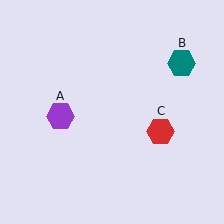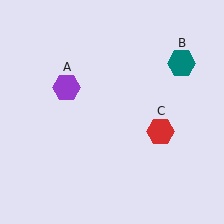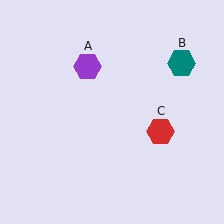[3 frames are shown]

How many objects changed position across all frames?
1 object changed position: purple hexagon (object A).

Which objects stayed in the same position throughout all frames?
Teal hexagon (object B) and red hexagon (object C) remained stationary.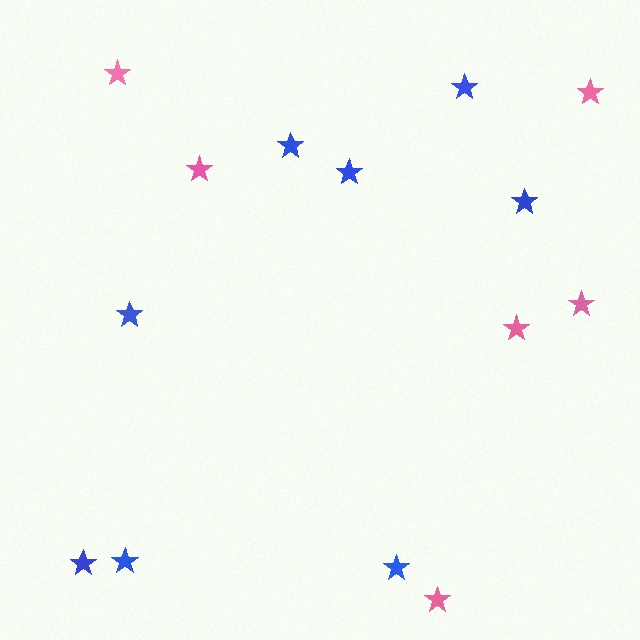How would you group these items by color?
There are 2 groups: one group of pink stars (6) and one group of blue stars (8).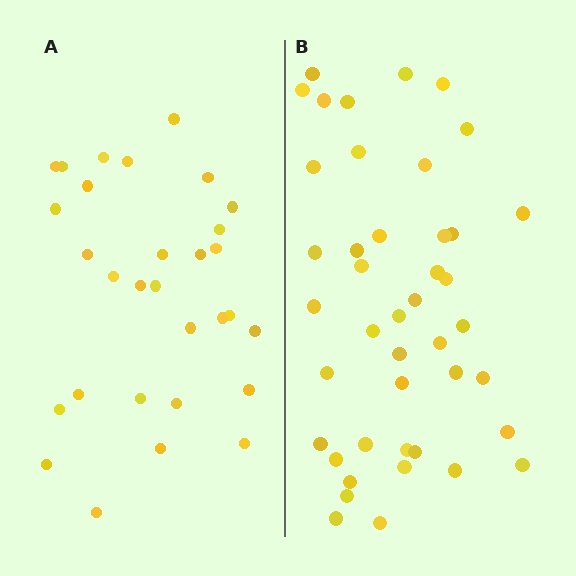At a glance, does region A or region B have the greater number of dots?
Region B (the right region) has more dots.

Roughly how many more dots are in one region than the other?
Region B has approximately 15 more dots than region A.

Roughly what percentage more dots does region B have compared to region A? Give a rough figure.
About 45% more.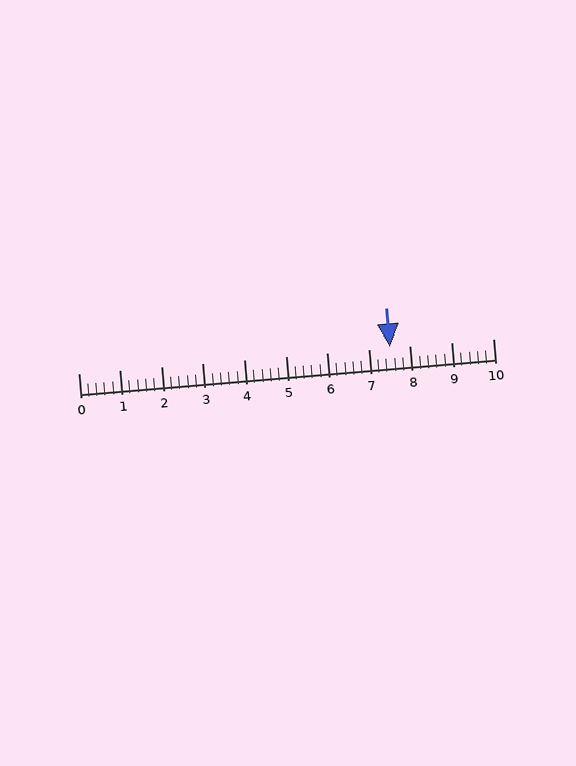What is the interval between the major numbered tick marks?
The major tick marks are spaced 1 units apart.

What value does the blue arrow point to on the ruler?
The blue arrow points to approximately 7.5.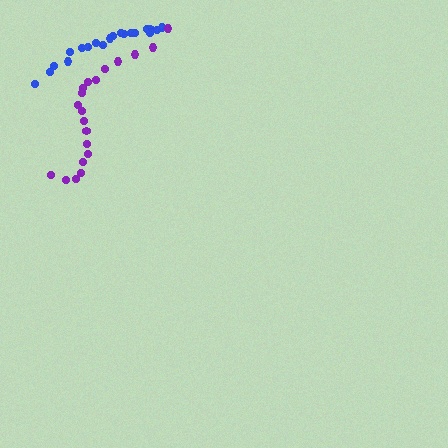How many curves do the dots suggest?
There are 2 distinct paths.